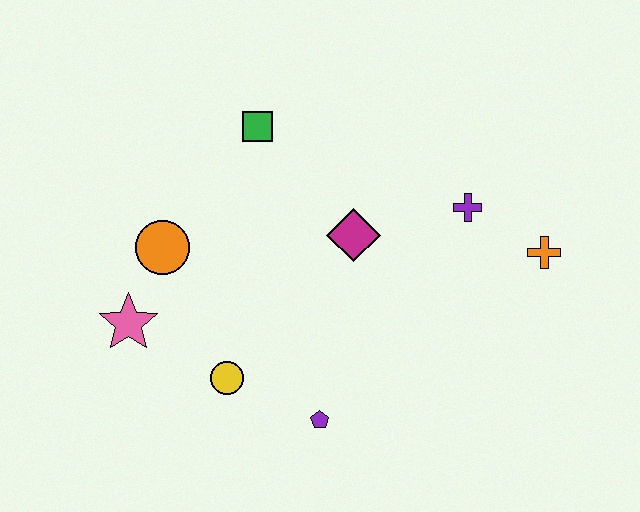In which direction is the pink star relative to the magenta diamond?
The pink star is to the left of the magenta diamond.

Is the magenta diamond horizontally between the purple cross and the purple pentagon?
Yes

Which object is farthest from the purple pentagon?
The green square is farthest from the purple pentagon.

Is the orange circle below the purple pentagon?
No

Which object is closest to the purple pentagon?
The yellow circle is closest to the purple pentagon.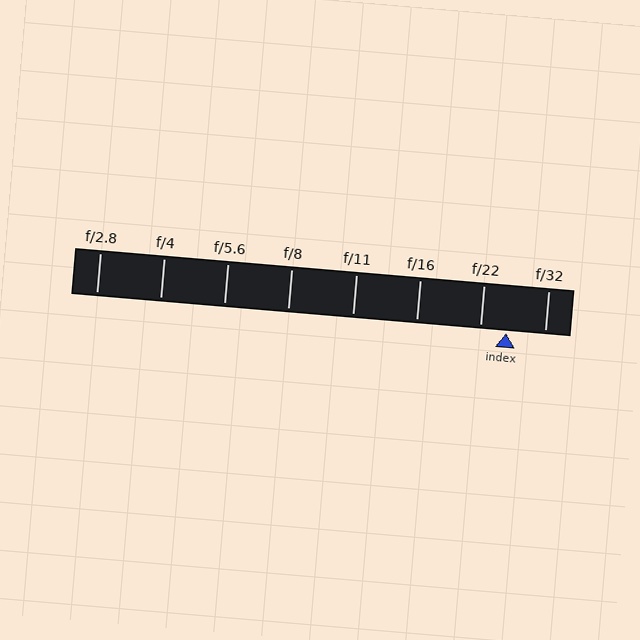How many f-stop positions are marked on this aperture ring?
There are 8 f-stop positions marked.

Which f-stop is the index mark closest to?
The index mark is closest to f/22.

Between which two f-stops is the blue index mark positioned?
The index mark is between f/22 and f/32.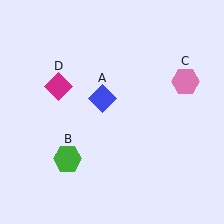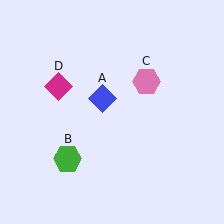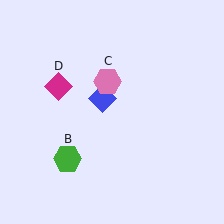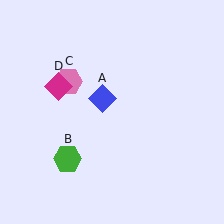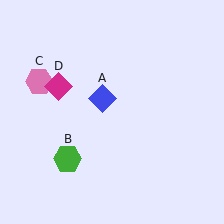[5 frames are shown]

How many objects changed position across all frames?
1 object changed position: pink hexagon (object C).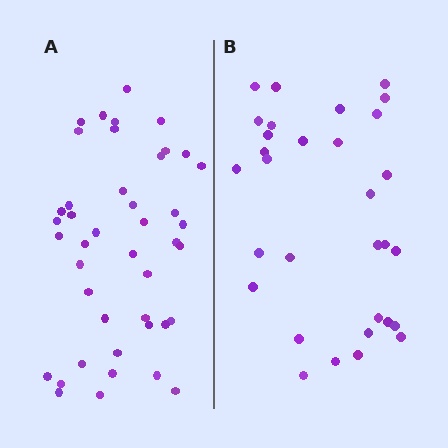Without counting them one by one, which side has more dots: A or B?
Region A (the left region) has more dots.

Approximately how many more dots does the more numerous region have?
Region A has roughly 12 or so more dots than region B.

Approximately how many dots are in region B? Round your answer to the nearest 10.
About 30 dots. (The exact count is 31, which rounds to 30.)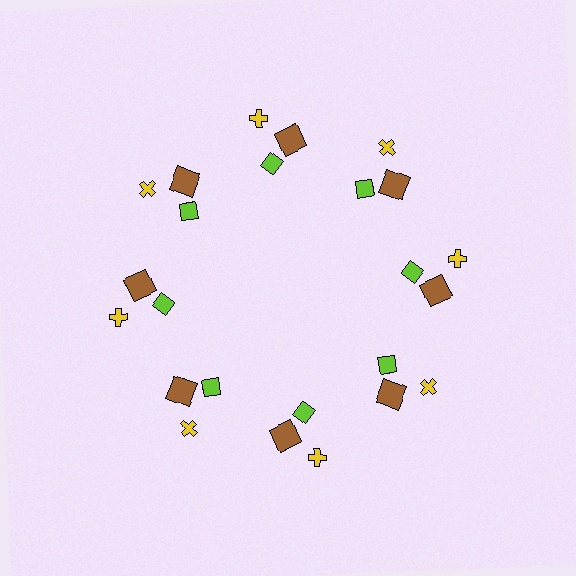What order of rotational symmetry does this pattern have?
This pattern has 8-fold rotational symmetry.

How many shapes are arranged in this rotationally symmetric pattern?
There are 24 shapes, arranged in 8 groups of 3.